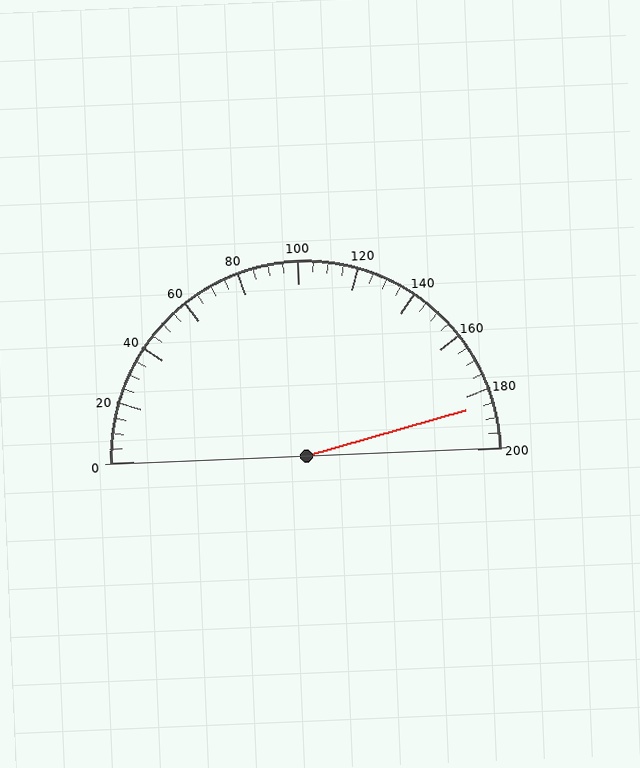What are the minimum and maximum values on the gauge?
The gauge ranges from 0 to 200.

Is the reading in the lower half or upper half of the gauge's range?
The reading is in the upper half of the range (0 to 200).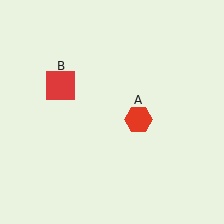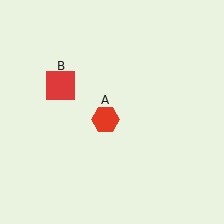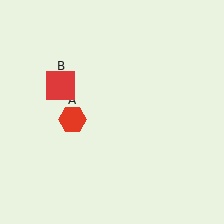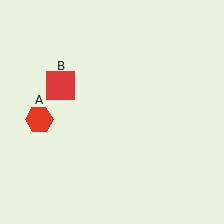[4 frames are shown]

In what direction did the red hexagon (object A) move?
The red hexagon (object A) moved left.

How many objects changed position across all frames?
1 object changed position: red hexagon (object A).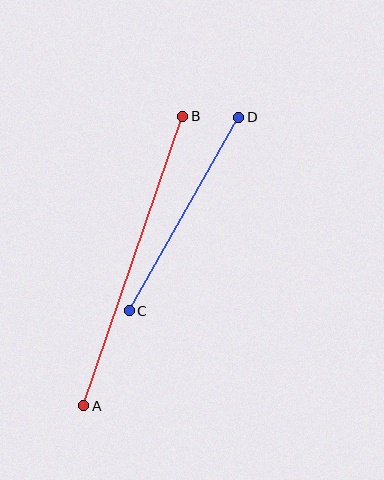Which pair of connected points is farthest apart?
Points A and B are farthest apart.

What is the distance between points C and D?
The distance is approximately 223 pixels.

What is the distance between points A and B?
The distance is approximately 306 pixels.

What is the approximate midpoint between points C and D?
The midpoint is at approximately (184, 214) pixels.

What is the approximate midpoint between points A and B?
The midpoint is at approximately (133, 261) pixels.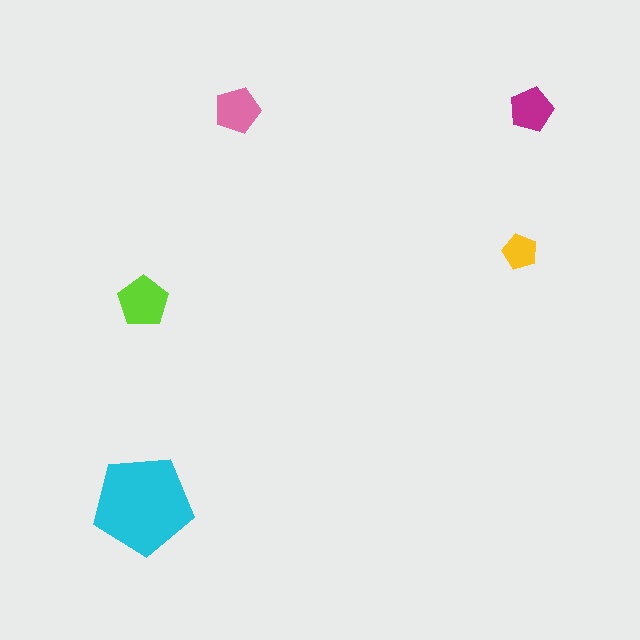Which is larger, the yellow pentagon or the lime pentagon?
The lime one.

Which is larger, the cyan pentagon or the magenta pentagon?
The cyan one.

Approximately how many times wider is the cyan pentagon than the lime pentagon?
About 2 times wider.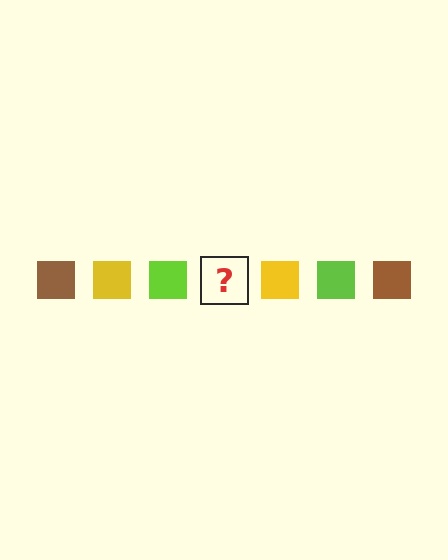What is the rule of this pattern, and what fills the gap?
The rule is that the pattern cycles through brown, yellow, lime squares. The gap should be filled with a brown square.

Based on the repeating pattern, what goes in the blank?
The blank should be a brown square.